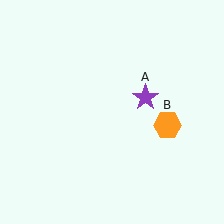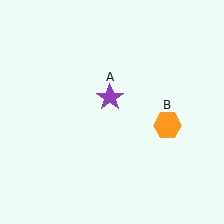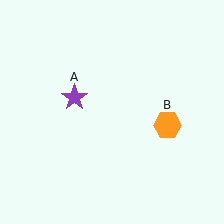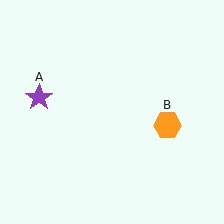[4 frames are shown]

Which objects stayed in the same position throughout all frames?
Orange hexagon (object B) remained stationary.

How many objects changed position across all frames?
1 object changed position: purple star (object A).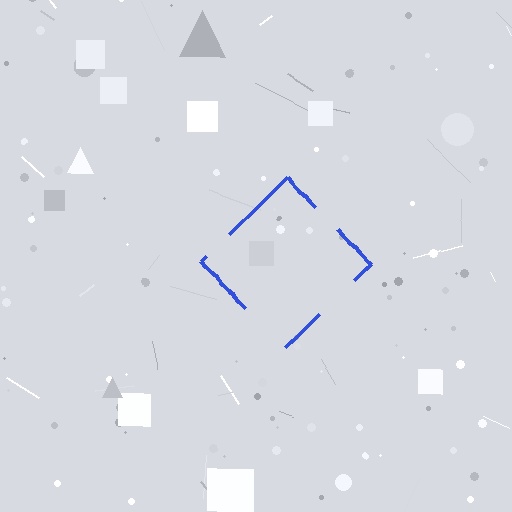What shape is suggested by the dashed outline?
The dashed outline suggests a diamond.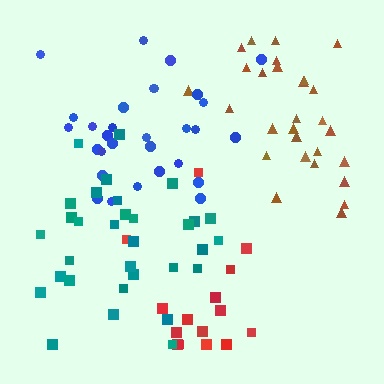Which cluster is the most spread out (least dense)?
Red.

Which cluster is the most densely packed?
Blue.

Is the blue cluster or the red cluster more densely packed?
Blue.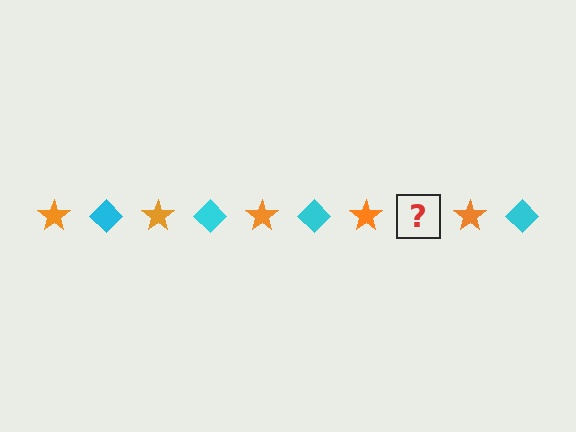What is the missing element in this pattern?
The missing element is a cyan diamond.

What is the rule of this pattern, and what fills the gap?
The rule is that the pattern alternates between orange star and cyan diamond. The gap should be filled with a cyan diamond.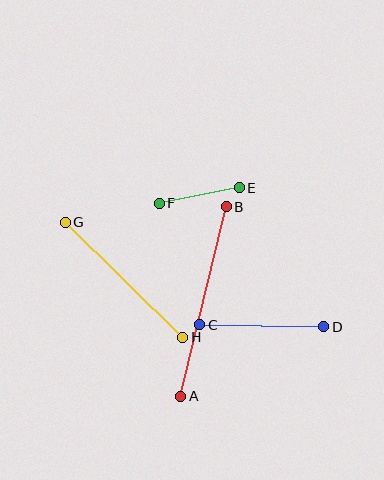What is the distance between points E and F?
The distance is approximately 81 pixels.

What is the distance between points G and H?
The distance is approximately 164 pixels.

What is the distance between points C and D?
The distance is approximately 124 pixels.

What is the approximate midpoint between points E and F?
The midpoint is at approximately (199, 195) pixels.